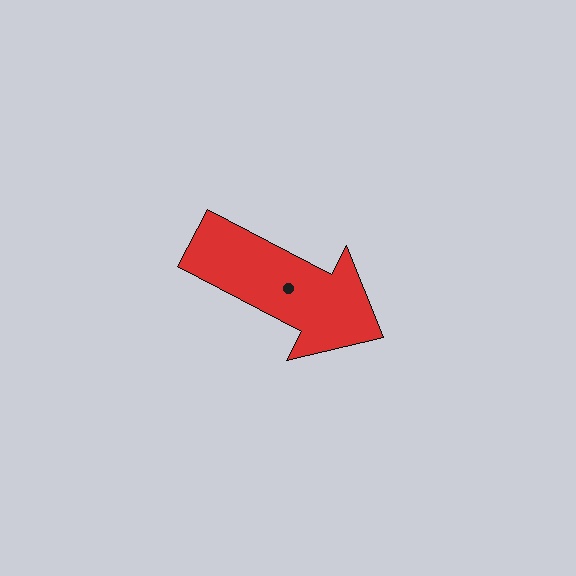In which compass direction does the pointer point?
Southeast.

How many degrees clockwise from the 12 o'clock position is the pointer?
Approximately 117 degrees.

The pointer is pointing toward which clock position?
Roughly 4 o'clock.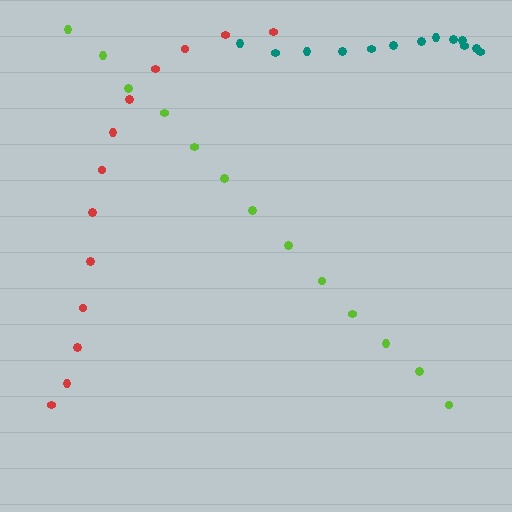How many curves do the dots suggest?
There are 3 distinct paths.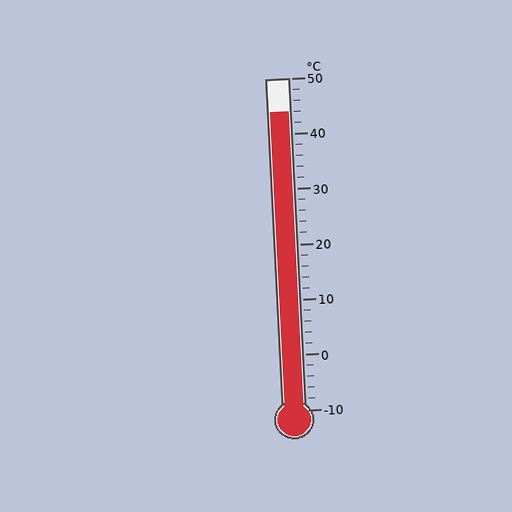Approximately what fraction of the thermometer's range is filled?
The thermometer is filled to approximately 90% of its range.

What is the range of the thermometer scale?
The thermometer scale ranges from -10°C to 50°C.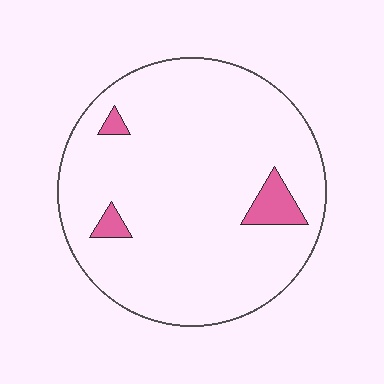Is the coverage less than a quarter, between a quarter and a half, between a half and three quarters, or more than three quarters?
Less than a quarter.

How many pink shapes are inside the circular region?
3.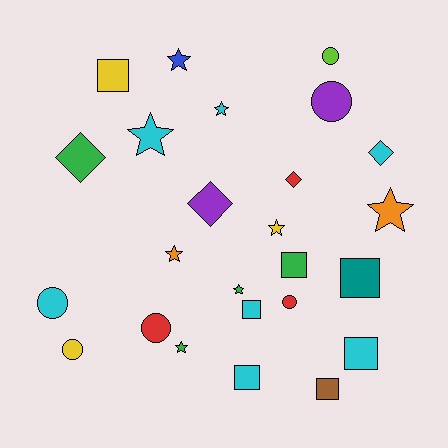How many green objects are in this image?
There are 4 green objects.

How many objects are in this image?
There are 25 objects.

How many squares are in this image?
There are 7 squares.